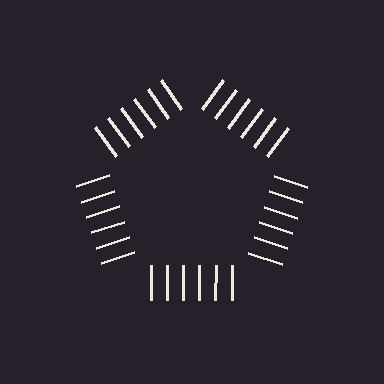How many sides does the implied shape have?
5 sides — the line-ends trace a pentagon.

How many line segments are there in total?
30 — 6 along each of the 5 edges.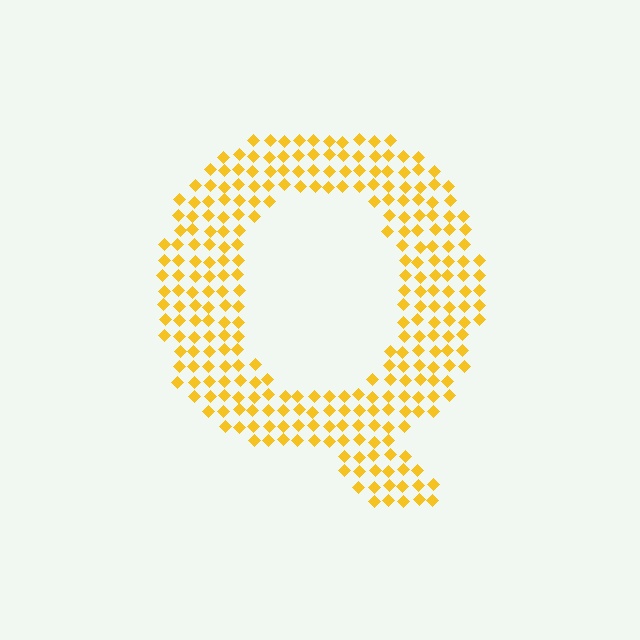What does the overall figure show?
The overall figure shows the letter Q.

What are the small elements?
The small elements are diamonds.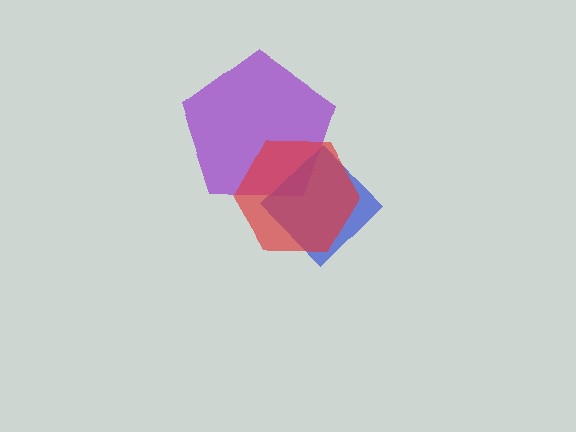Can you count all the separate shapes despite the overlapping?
Yes, there are 3 separate shapes.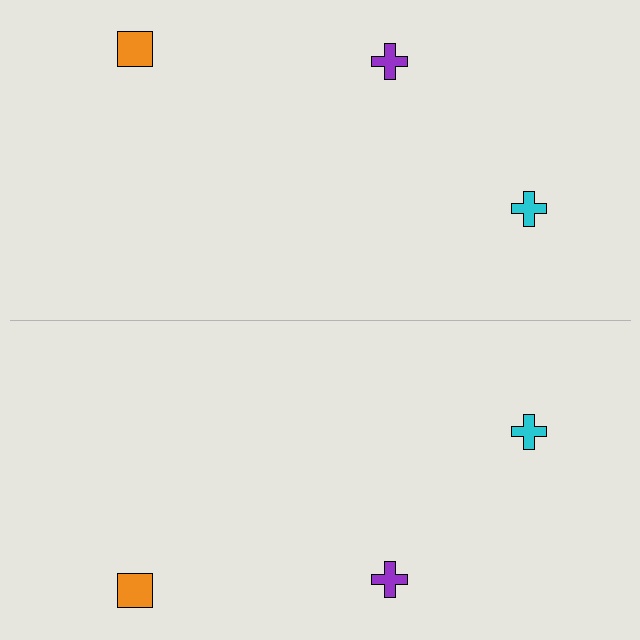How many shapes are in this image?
There are 6 shapes in this image.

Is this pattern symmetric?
Yes, this pattern has bilateral (reflection) symmetry.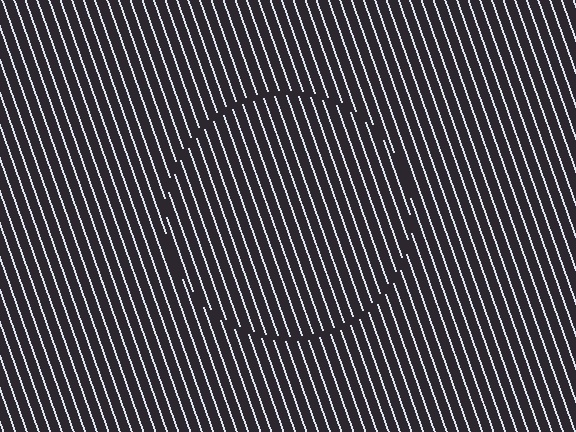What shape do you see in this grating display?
An illusory circle. The interior of the shape contains the same grating, shifted by half a period — the contour is defined by the phase discontinuity where line-ends from the inner and outer gratings abut.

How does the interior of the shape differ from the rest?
The interior of the shape contains the same grating, shifted by half a period — the contour is defined by the phase discontinuity where line-ends from the inner and outer gratings abut.